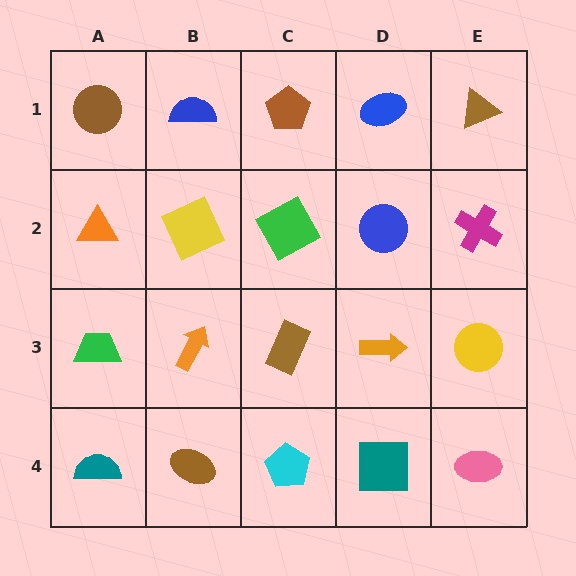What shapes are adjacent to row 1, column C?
A green square (row 2, column C), a blue semicircle (row 1, column B), a blue ellipse (row 1, column D).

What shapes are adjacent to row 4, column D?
An orange arrow (row 3, column D), a cyan pentagon (row 4, column C), a pink ellipse (row 4, column E).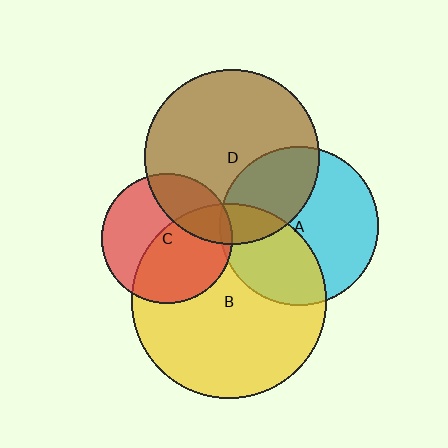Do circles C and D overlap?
Yes.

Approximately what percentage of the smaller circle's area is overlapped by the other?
Approximately 30%.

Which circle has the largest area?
Circle B (yellow).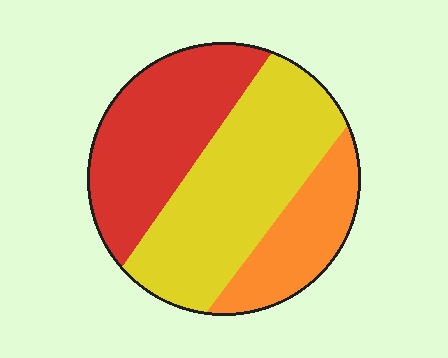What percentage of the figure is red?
Red covers around 35% of the figure.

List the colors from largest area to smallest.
From largest to smallest: yellow, red, orange.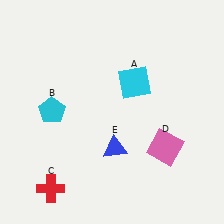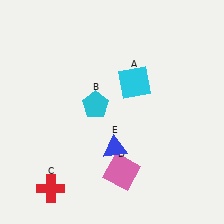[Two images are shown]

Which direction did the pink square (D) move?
The pink square (D) moved left.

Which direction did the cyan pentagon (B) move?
The cyan pentagon (B) moved right.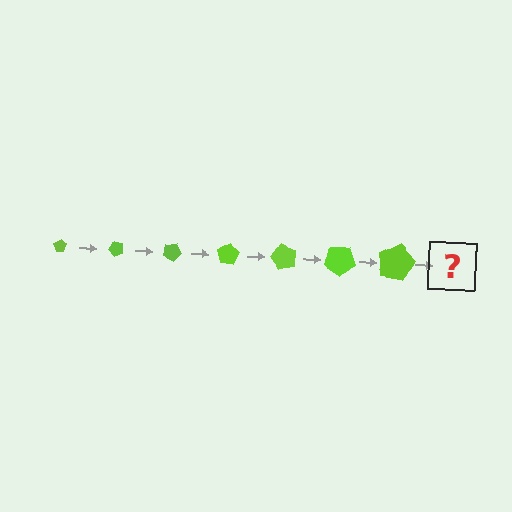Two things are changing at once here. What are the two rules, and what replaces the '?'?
The two rules are that the pentagon grows larger each step and it rotates 50 degrees each step. The '?' should be a pentagon, larger than the previous one and rotated 350 degrees from the start.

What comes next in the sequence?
The next element should be a pentagon, larger than the previous one and rotated 350 degrees from the start.